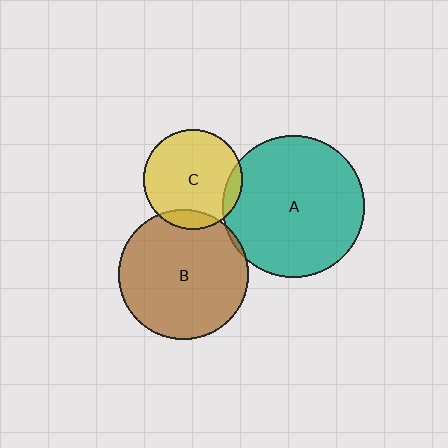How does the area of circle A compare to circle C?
Approximately 2.0 times.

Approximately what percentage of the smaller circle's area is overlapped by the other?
Approximately 10%.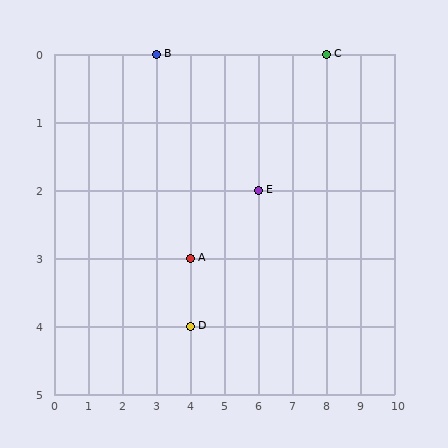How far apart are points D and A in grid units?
Points D and A are 1 row apart.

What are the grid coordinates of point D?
Point D is at grid coordinates (4, 4).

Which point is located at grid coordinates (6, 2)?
Point E is at (6, 2).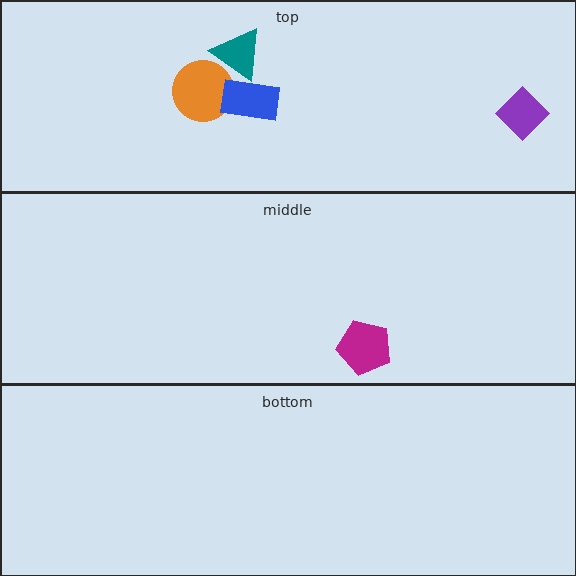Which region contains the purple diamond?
The top region.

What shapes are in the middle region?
The magenta pentagon.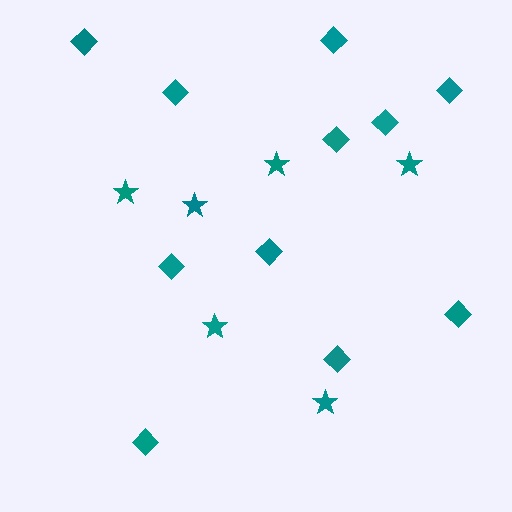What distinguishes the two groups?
There are 2 groups: one group of stars (6) and one group of diamonds (11).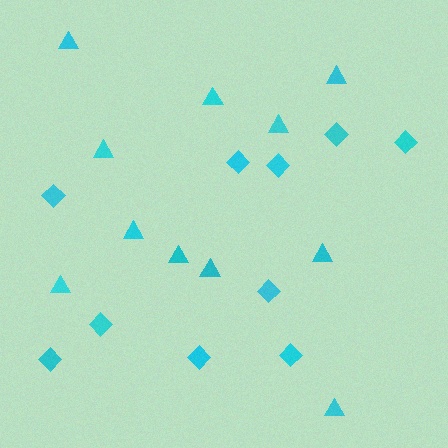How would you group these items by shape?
There are 2 groups: one group of diamonds (10) and one group of triangles (11).